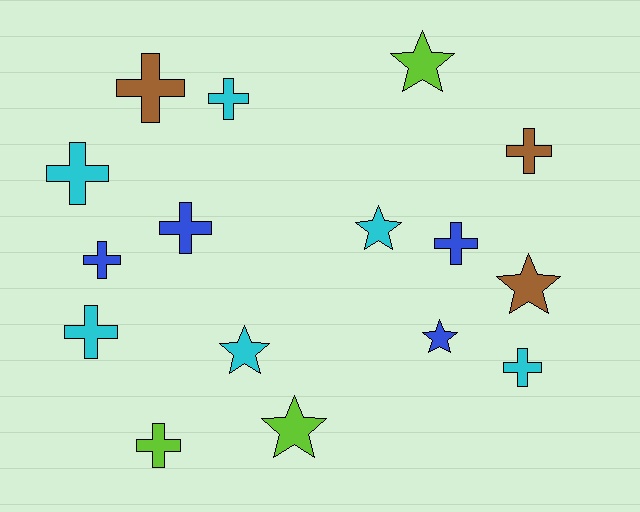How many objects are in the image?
There are 16 objects.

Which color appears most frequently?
Cyan, with 6 objects.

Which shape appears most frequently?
Cross, with 10 objects.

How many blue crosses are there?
There are 3 blue crosses.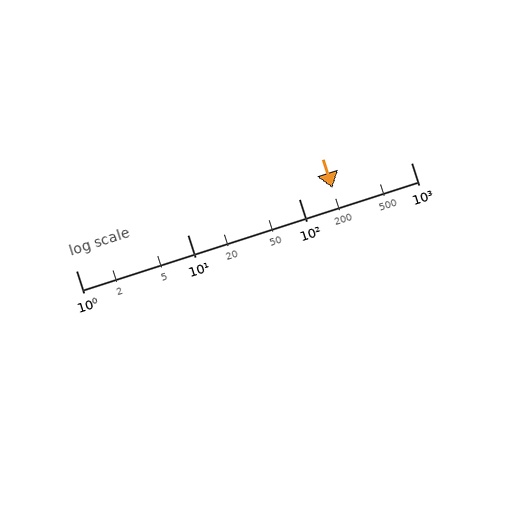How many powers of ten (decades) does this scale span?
The scale spans 3 decades, from 1 to 1000.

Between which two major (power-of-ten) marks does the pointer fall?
The pointer is between 100 and 1000.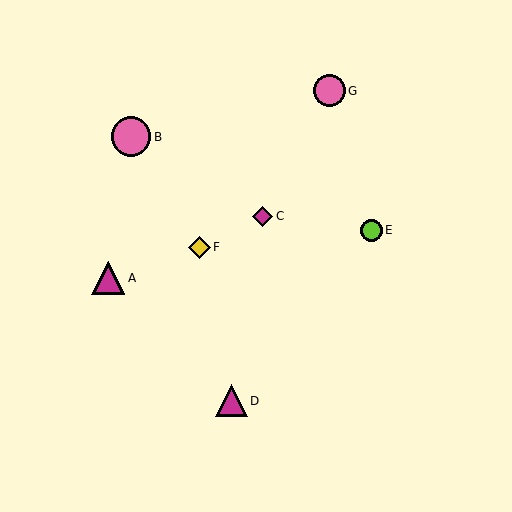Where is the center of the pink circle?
The center of the pink circle is at (131, 137).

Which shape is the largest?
The pink circle (labeled B) is the largest.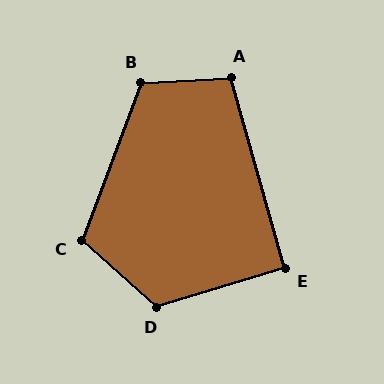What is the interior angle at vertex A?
Approximately 103 degrees (obtuse).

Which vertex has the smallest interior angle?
E, at approximately 91 degrees.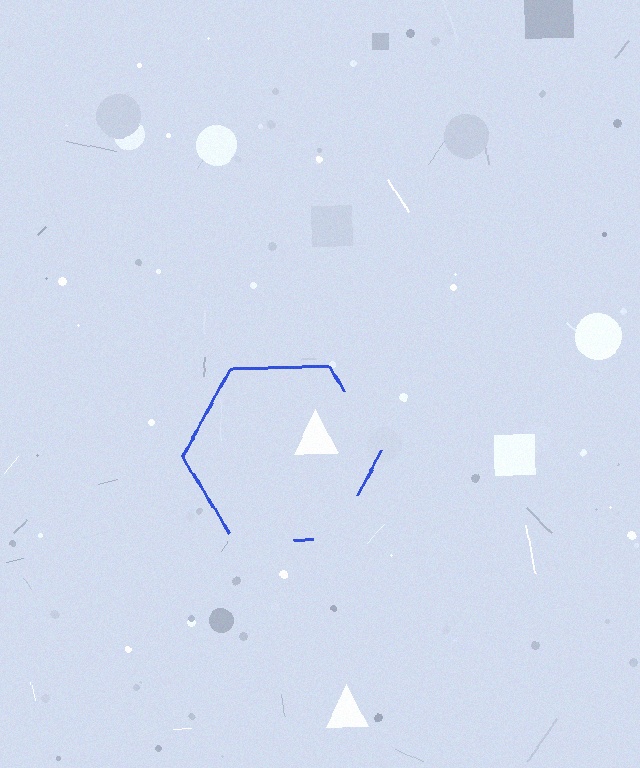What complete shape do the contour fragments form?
The contour fragments form a hexagon.